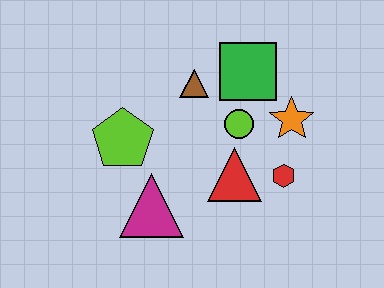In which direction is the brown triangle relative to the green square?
The brown triangle is to the left of the green square.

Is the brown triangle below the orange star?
No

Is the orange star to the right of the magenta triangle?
Yes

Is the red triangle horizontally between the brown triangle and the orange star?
Yes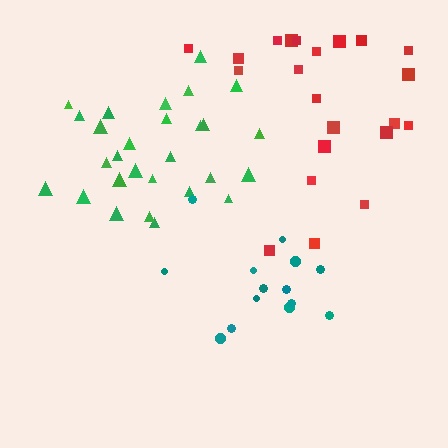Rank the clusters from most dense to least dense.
green, teal, red.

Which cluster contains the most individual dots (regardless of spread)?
Green (28).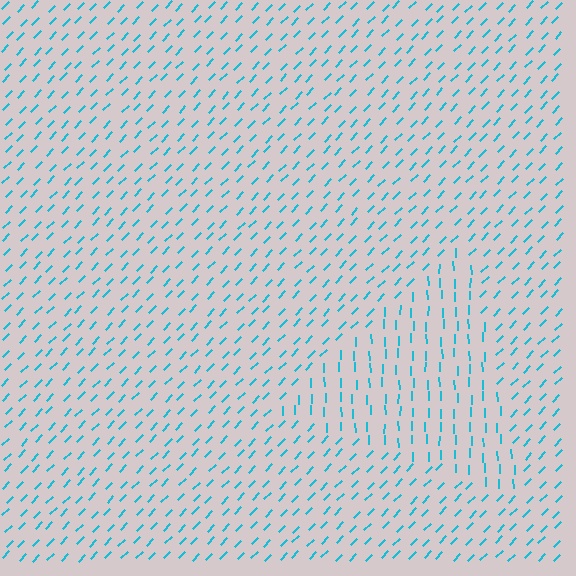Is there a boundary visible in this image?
Yes, there is a texture boundary formed by a change in line orientation.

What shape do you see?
I see a triangle.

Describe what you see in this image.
The image is filled with small cyan line segments. A triangle region in the image has lines oriented differently from the surrounding lines, creating a visible texture boundary.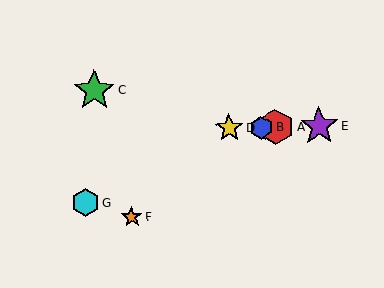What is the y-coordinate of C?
Object C is at y≈90.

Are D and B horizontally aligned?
Yes, both are at y≈128.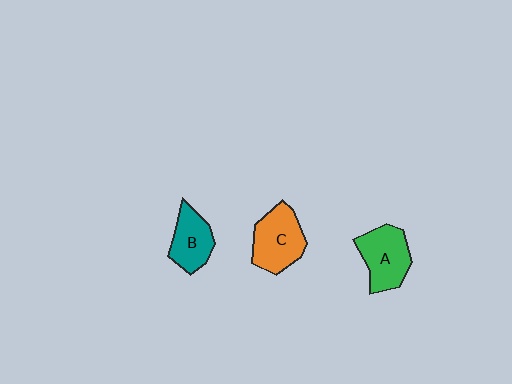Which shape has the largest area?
Shape C (orange).